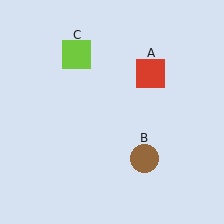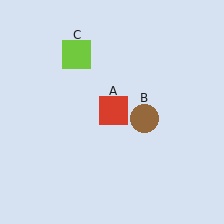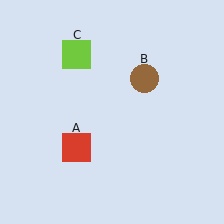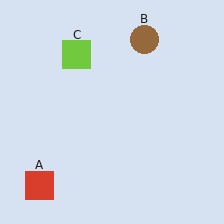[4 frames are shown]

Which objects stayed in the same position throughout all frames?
Lime square (object C) remained stationary.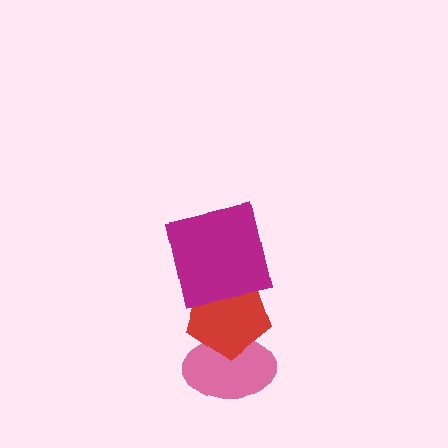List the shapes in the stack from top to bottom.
From top to bottom: the magenta square, the red pentagon, the pink ellipse.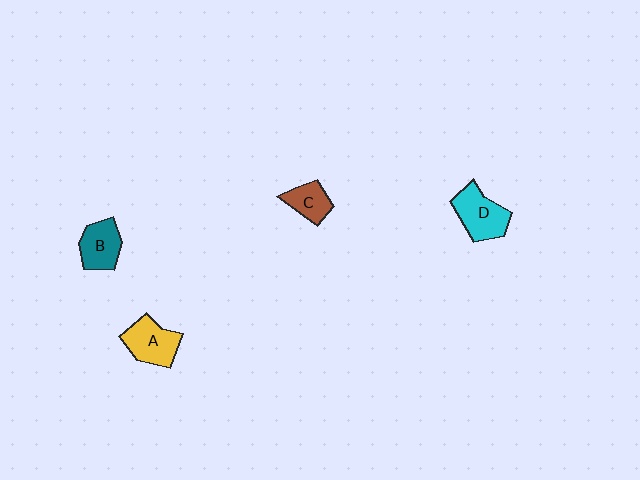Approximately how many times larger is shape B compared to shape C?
Approximately 1.3 times.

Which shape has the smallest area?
Shape C (brown).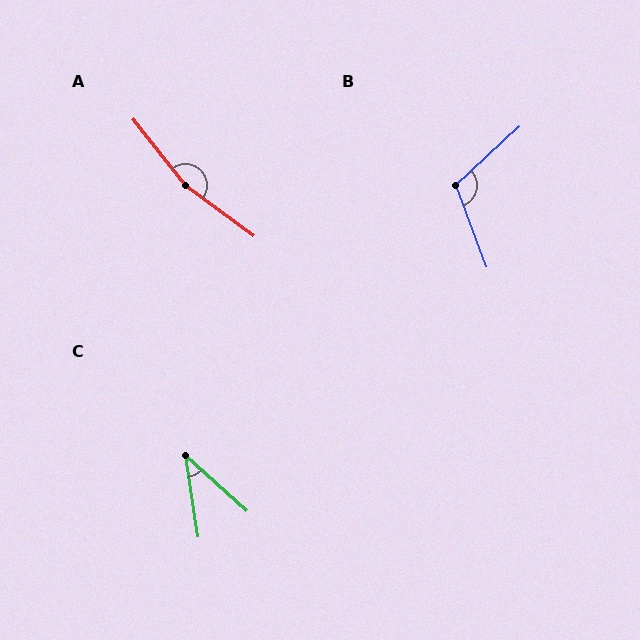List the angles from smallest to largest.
C (39°), B (112°), A (164°).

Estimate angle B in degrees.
Approximately 112 degrees.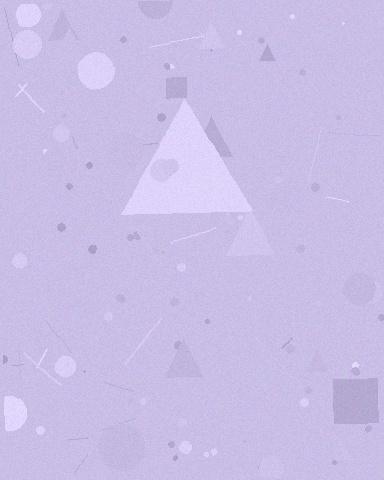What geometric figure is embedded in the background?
A triangle is embedded in the background.